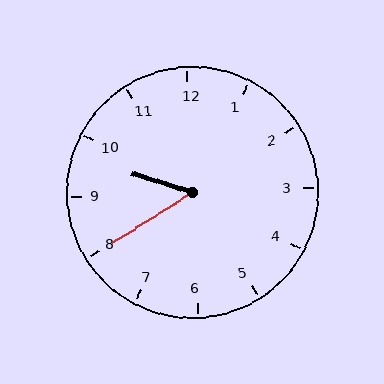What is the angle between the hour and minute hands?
Approximately 50 degrees.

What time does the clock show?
9:40.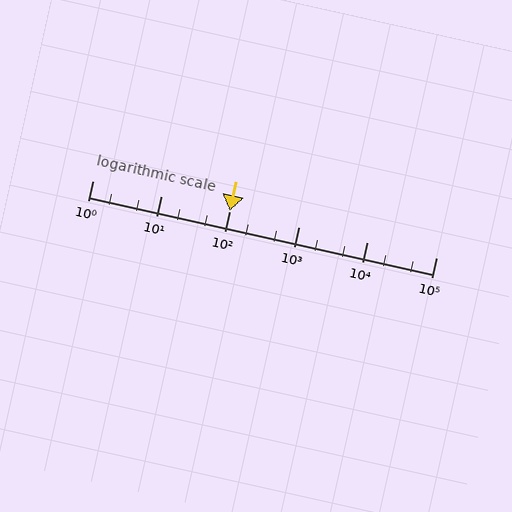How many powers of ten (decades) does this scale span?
The scale spans 5 decades, from 1 to 100000.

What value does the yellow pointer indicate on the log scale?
The pointer indicates approximately 100.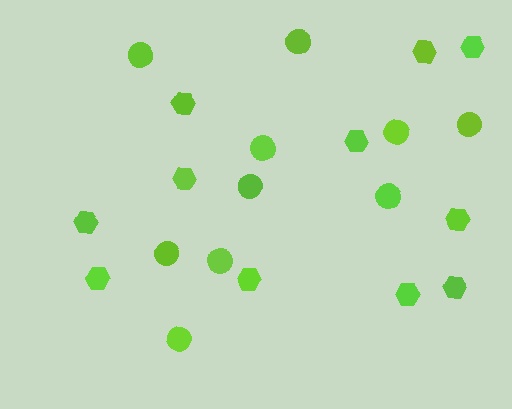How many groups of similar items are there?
There are 2 groups: one group of circles (10) and one group of hexagons (11).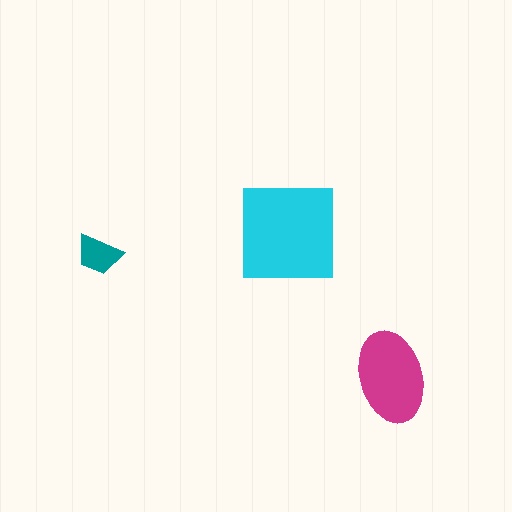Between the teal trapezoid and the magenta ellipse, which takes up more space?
The magenta ellipse.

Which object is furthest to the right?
The magenta ellipse is rightmost.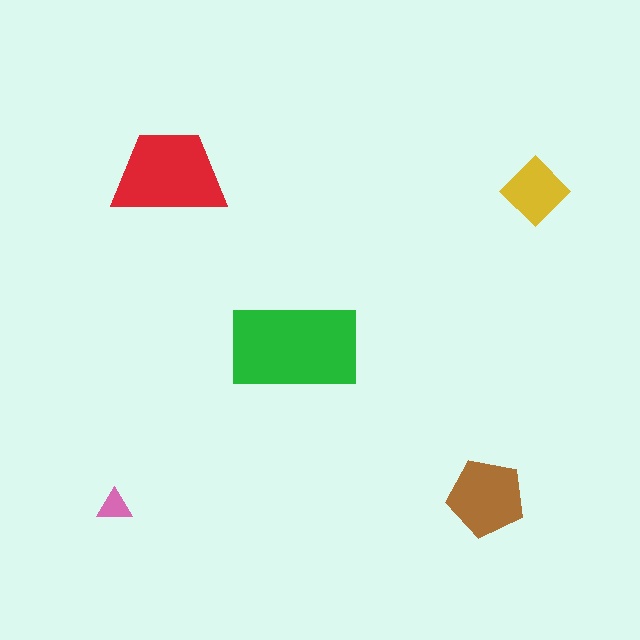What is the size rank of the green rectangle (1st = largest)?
1st.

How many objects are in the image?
There are 5 objects in the image.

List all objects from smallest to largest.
The pink triangle, the yellow diamond, the brown pentagon, the red trapezoid, the green rectangle.